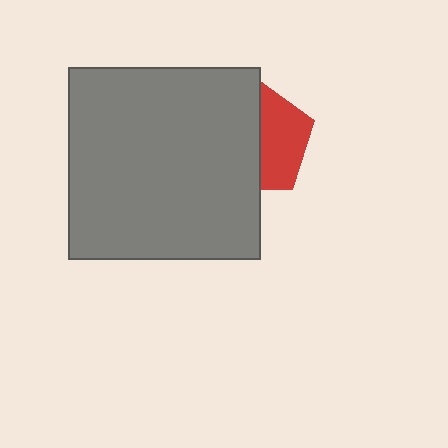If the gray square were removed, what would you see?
You would see the complete red pentagon.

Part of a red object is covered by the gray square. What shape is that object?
It is a pentagon.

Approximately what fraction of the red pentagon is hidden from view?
Roughly 56% of the red pentagon is hidden behind the gray square.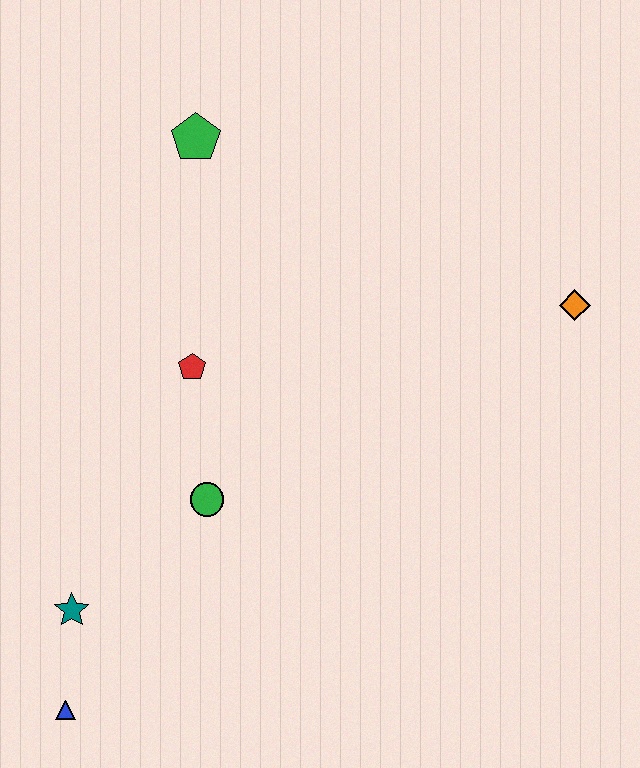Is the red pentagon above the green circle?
Yes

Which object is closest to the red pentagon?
The green circle is closest to the red pentagon.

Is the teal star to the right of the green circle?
No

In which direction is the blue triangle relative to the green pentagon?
The blue triangle is below the green pentagon.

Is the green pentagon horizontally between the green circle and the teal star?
Yes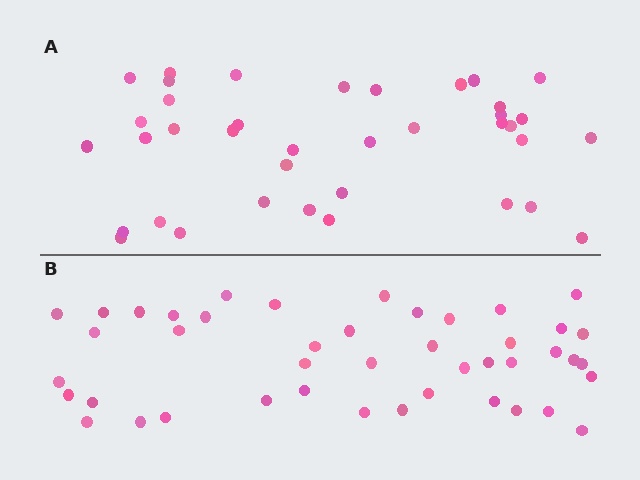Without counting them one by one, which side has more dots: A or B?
Region B (the bottom region) has more dots.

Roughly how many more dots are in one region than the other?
Region B has about 6 more dots than region A.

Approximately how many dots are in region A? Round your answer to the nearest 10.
About 40 dots. (The exact count is 38, which rounds to 40.)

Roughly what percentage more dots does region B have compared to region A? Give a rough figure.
About 15% more.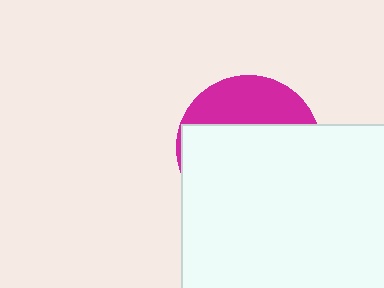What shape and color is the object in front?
The object in front is a white rectangle.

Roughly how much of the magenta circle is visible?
A small part of it is visible (roughly 31%).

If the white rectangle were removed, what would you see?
You would see the complete magenta circle.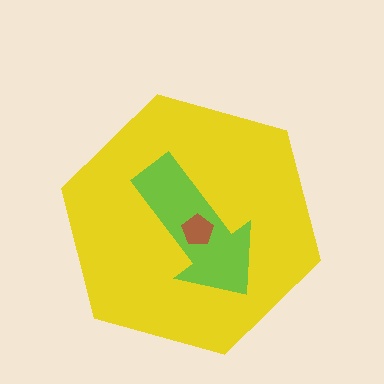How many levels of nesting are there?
3.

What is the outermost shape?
The yellow hexagon.